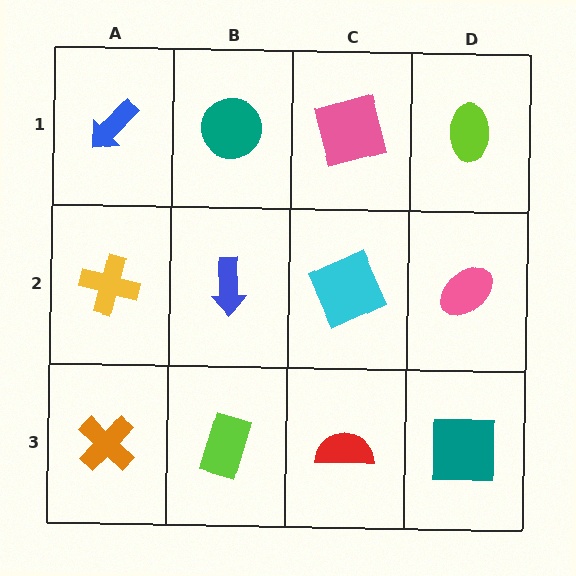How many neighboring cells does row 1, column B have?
3.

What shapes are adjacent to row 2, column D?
A lime ellipse (row 1, column D), a teal square (row 3, column D), a cyan square (row 2, column C).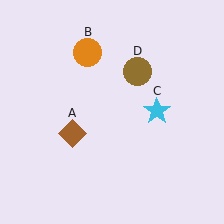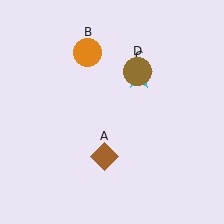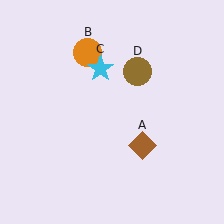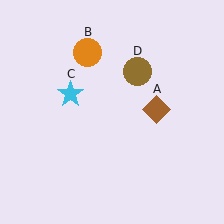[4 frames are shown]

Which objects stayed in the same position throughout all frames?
Orange circle (object B) and brown circle (object D) remained stationary.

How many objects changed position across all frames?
2 objects changed position: brown diamond (object A), cyan star (object C).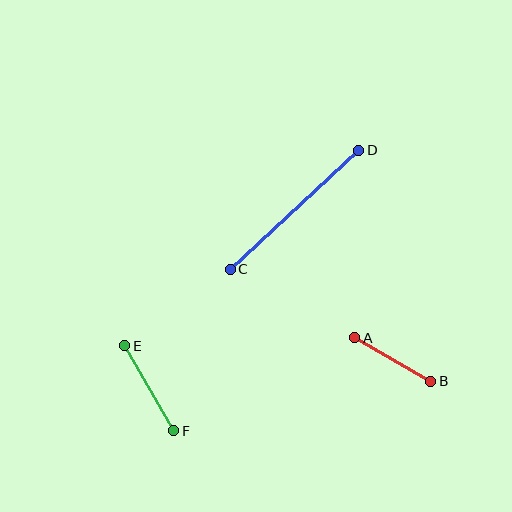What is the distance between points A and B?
The distance is approximately 88 pixels.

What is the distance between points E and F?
The distance is approximately 98 pixels.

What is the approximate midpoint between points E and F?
The midpoint is at approximately (149, 388) pixels.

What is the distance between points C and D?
The distance is approximately 175 pixels.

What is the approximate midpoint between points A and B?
The midpoint is at approximately (393, 359) pixels.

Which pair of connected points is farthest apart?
Points C and D are farthest apart.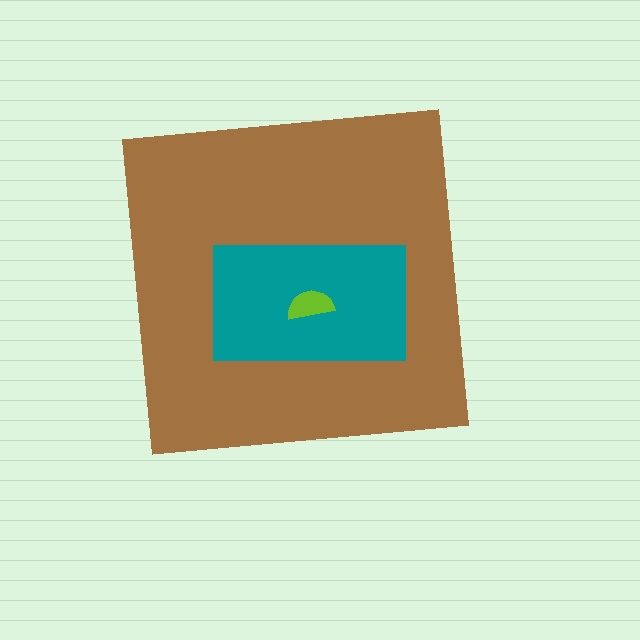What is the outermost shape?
The brown square.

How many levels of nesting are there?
3.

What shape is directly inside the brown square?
The teal rectangle.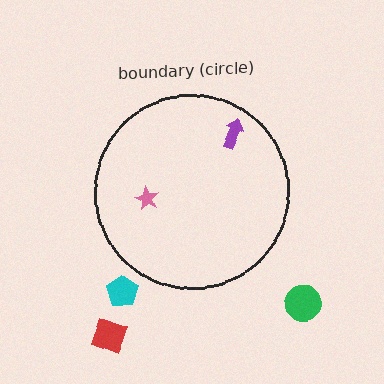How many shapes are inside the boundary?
2 inside, 3 outside.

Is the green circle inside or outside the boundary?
Outside.